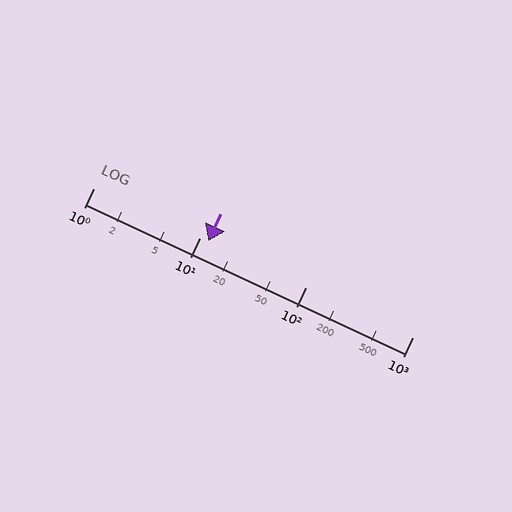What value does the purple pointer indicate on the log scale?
The pointer indicates approximately 12.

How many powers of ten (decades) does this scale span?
The scale spans 3 decades, from 1 to 1000.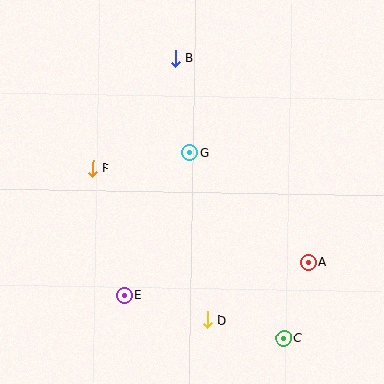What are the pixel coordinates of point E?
Point E is at (124, 295).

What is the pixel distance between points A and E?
The distance between A and E is 187 pixels.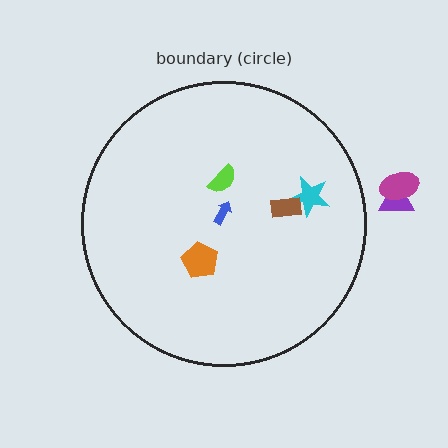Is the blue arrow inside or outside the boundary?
Inside.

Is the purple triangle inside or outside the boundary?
Outside.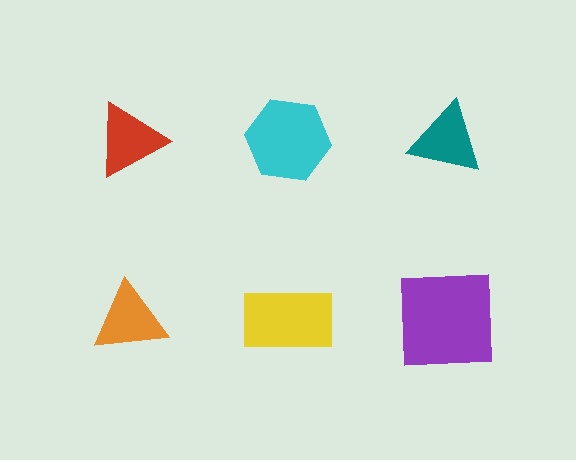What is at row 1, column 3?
A teal triangle.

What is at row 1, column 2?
A cyan hexagon.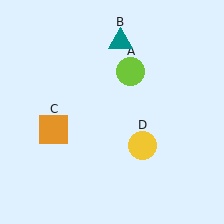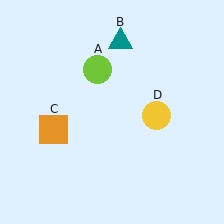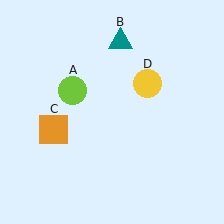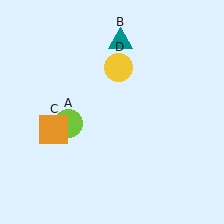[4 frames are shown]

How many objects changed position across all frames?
2 objects changed position: lime circle (object A), yellow circle (object D).